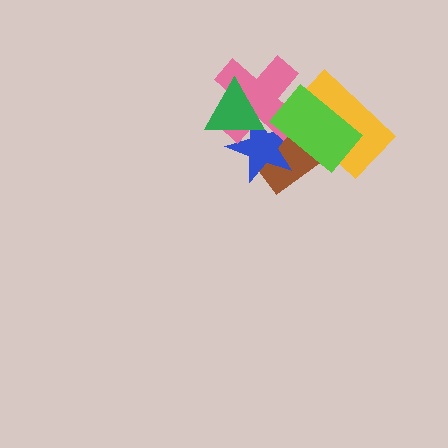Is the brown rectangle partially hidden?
Yes, it is partially covered by another shape.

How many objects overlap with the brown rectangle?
4 objects overlap with the brown rectangle.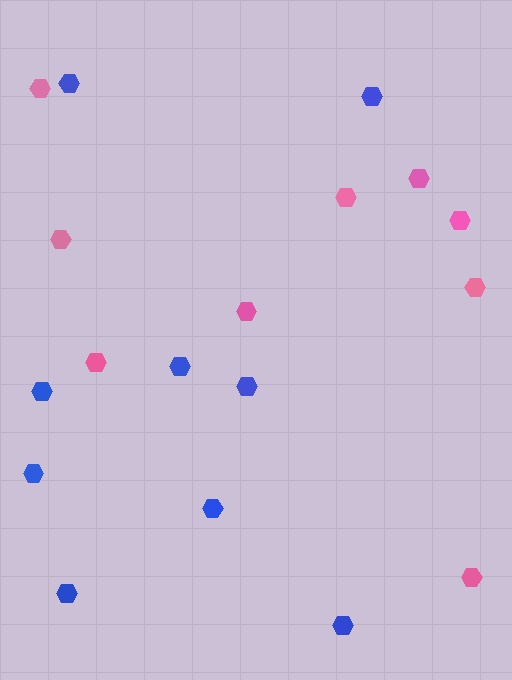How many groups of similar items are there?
There are 2 groups: one group of blue hexagons (9) and one group of pink hexagons (9).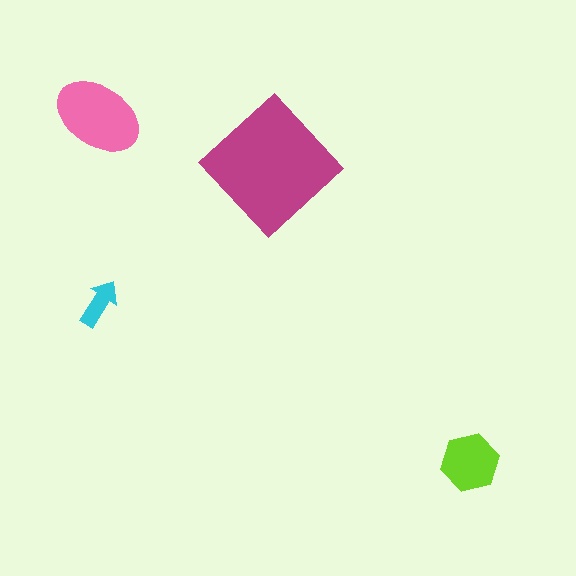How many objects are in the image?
There are 4 objects in the image.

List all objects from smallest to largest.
The cyan arrow, the lime hexagon, the pink ellipse, the magenta diamond.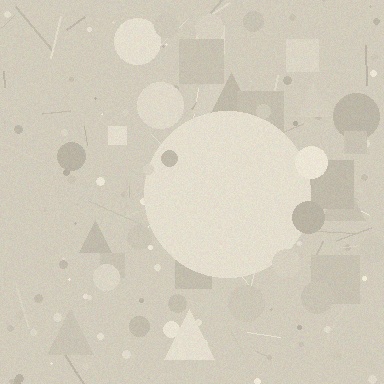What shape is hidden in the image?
A circle is hidden in the image.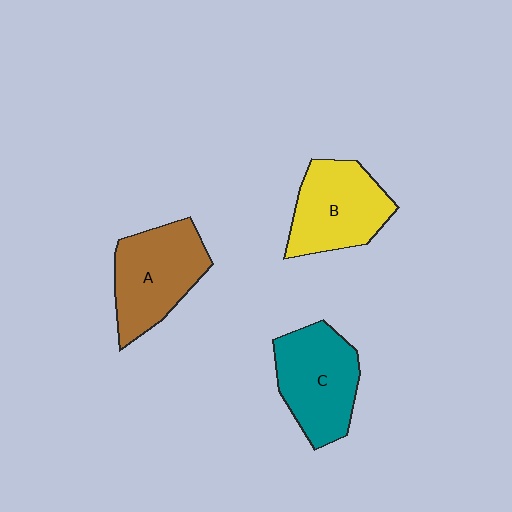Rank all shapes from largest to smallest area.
From largest to smallest: A (brown), C (teal), B (yellow).